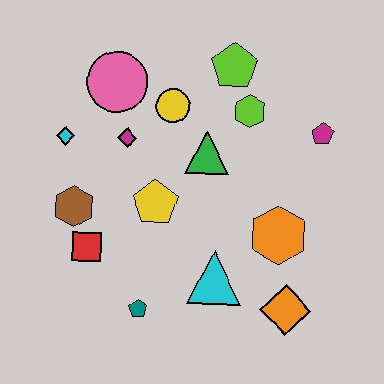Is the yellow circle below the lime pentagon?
Yes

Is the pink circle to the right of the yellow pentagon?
No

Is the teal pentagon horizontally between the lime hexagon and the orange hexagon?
No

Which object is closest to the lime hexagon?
The lime pentagon is closest to the lime hexagon.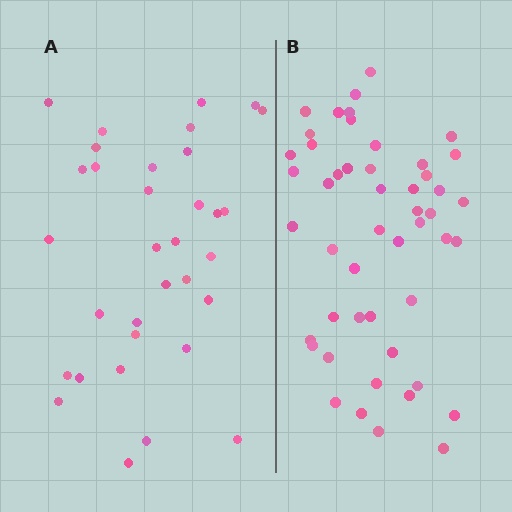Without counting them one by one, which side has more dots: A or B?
Region B (the right region) has more dots.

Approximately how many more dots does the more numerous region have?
Region B has approximately 15 more dots than region A.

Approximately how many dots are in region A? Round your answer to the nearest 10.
About 30 dots. (The exact count is 33, which rounds to 30.)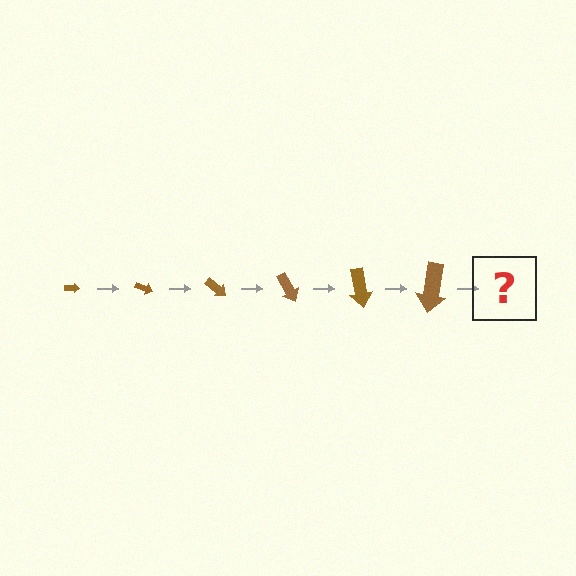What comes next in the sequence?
The next element should be an arrow, larger than the previous one and rotated 120 degrees from the start.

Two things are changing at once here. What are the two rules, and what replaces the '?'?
The two rules are that the arrow grows larger each step and it rotates 20 degrees each step. The '?' should be an arrow, larger than the previous one and rotated 120 degrees from the start.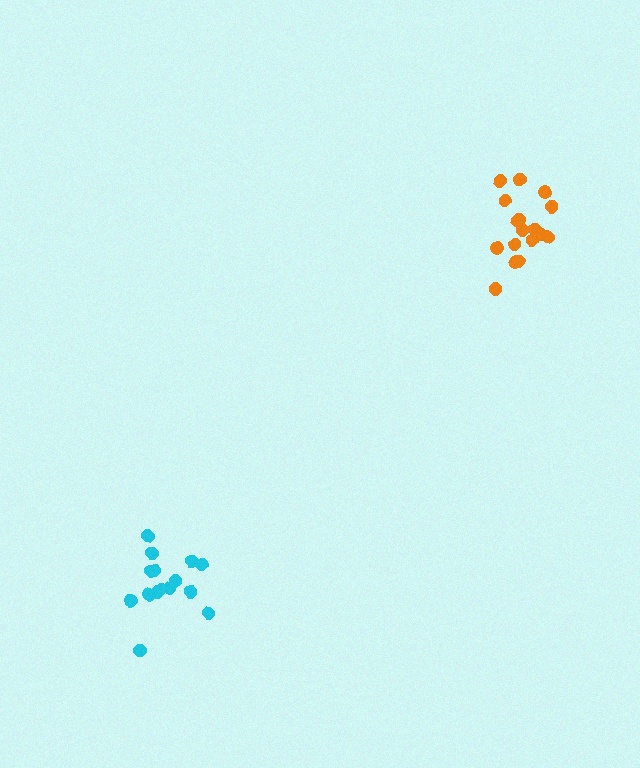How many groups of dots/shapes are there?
There are 2 groups.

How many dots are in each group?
Group 1: 15 dots, Group 2: 17 dots (32 total).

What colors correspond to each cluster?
The clusters are colored: cyan, orange.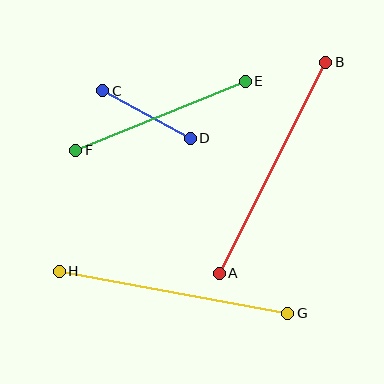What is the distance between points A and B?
The distance is approximately 236 pixels.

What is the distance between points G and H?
The distance is approximately 232 pixels.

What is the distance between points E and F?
The distance is approximately 183 pixels.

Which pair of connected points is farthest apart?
Points A and B are farthest apart.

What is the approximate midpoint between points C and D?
The midpoint is at approximately (147, 114) pixels.